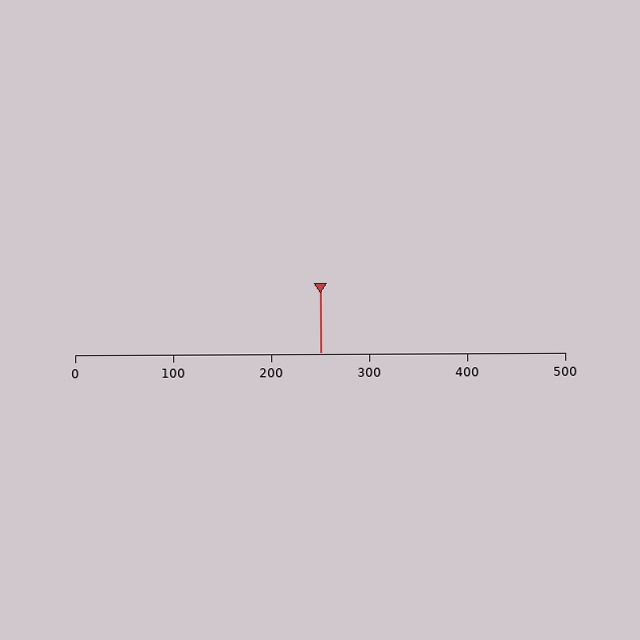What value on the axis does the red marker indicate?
The marker indicates approximately 250.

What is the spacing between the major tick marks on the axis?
The major ticks are spaced 100 apart.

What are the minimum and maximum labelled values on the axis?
The axis runs from 0 to 500.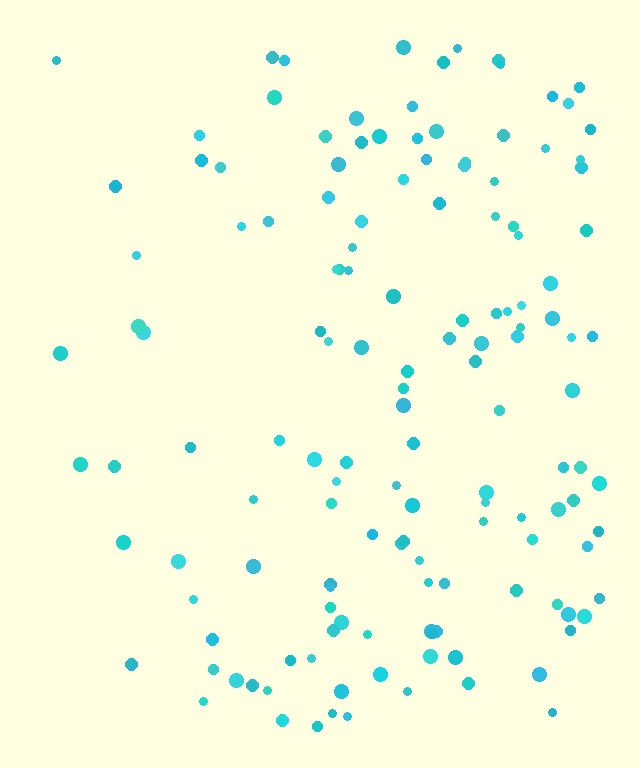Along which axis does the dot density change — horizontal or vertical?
Horizontal.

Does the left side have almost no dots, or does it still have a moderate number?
Still a moderate number, just noticeably fewer than the right.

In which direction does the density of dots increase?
From left to right, with the right side densest.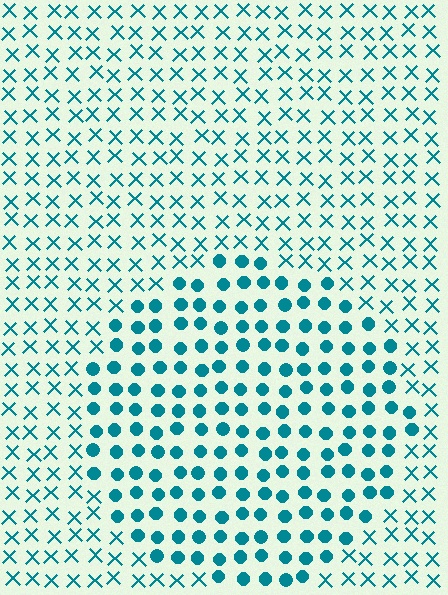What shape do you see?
I see a circle.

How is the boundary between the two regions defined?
The boundary is defined by a change in element shape: circles inside vs. X marks outside. All elements share the same color and spacing.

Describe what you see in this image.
The image is filled with small teal elements arranged in a uniform grid. A circle-shaped region contains circles, while the surrounding area contains X marks. The boundary is defined purely by the change in element shape.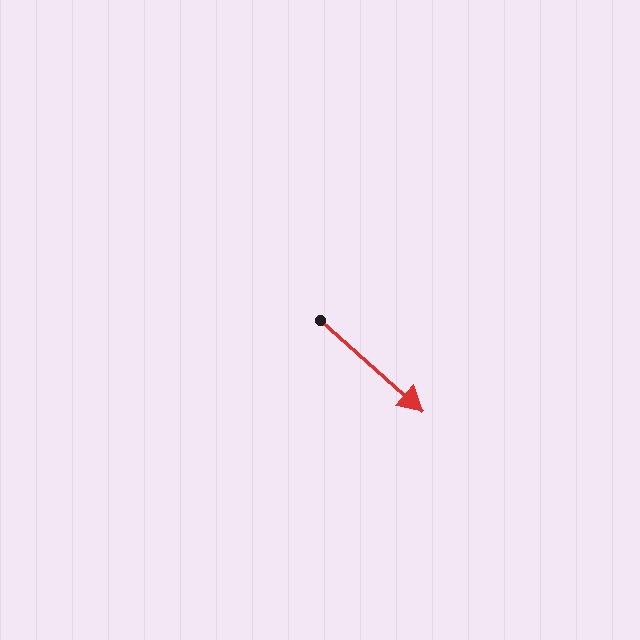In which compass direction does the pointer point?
Southeast.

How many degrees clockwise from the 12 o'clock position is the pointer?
Approximately 132 degrees.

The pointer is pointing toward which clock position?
Roughly 4 o'clock.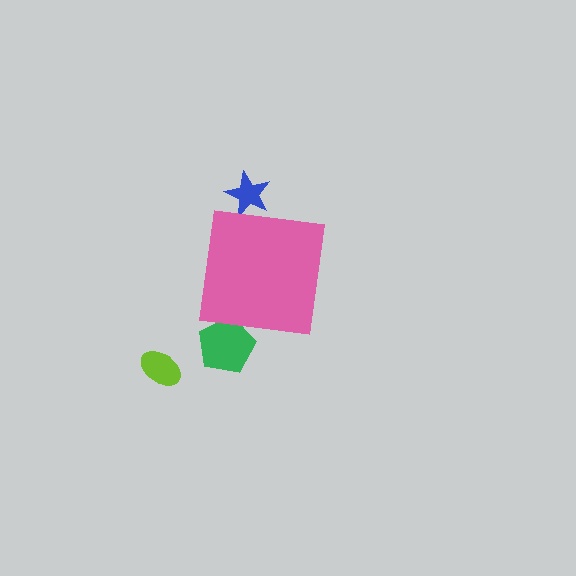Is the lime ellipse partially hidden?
No, the lime ellipse is fully visible.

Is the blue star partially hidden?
Yes, the blue star is partially hidden behind the pink square.